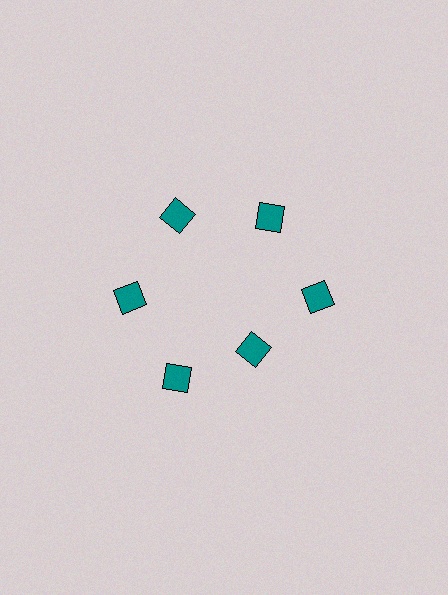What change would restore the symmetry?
The symmetry would be restored by moving it outward, back onto the ring so that all 6 diamonds sit at equal angles and equal distance from the center.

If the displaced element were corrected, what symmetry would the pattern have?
It would have 6-fold rotational symmetry — the pattern would map onto itself every 60 degrees.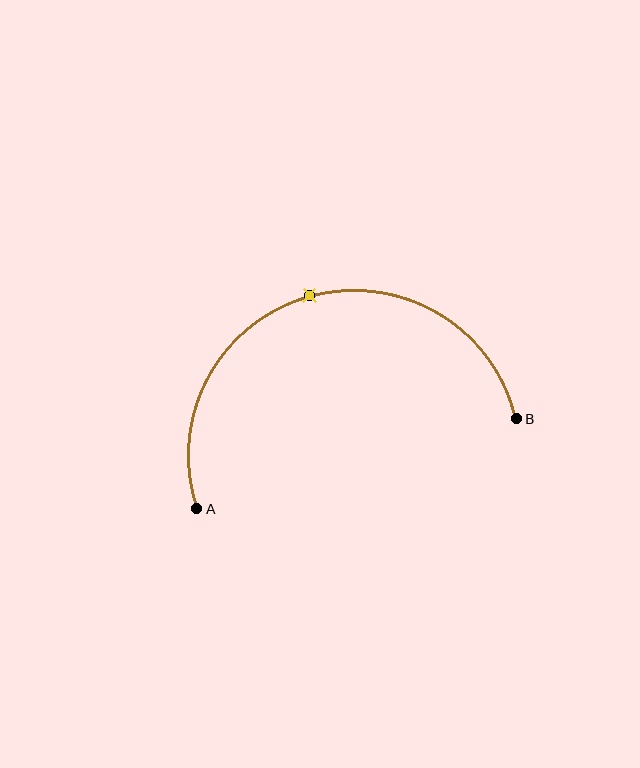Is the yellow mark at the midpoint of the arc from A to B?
Yes. The yellow mark lies on the arc at equal arc-length from both A and B — it is the arc midpoint.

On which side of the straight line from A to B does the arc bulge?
The arc bulges above the straight line connecting A and B.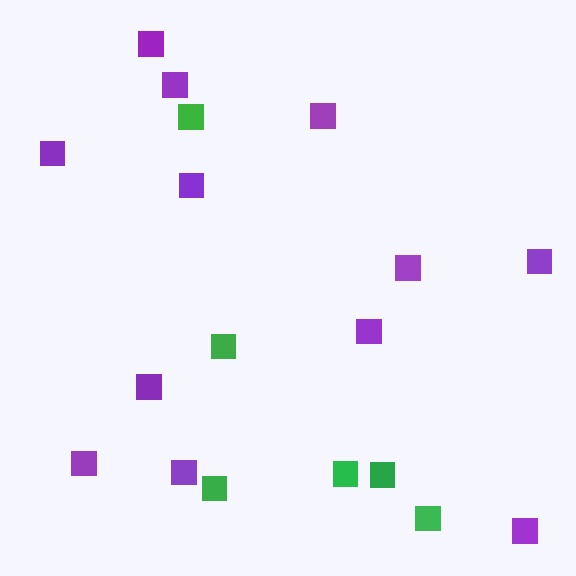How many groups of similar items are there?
There are 2 groups: one group of green squares (6) and one group of purple squares (12).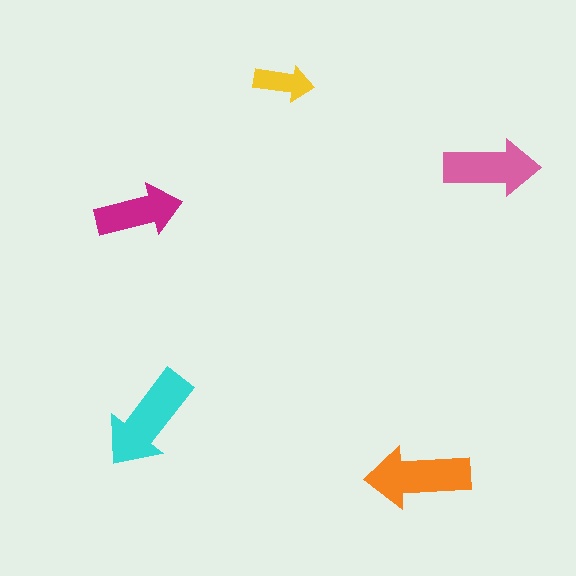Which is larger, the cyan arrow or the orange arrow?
The cyan one.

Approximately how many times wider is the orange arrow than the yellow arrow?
About 1.5 times wider.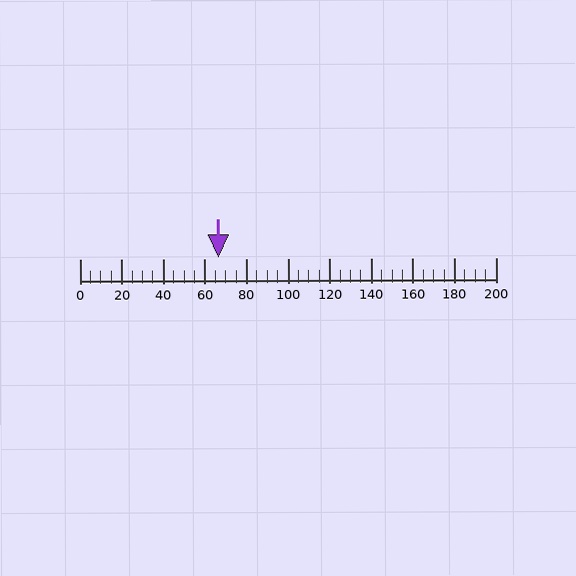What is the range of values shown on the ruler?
The ruler shows values from 0 to 200.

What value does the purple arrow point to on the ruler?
The purple arrow points to approximately 67.